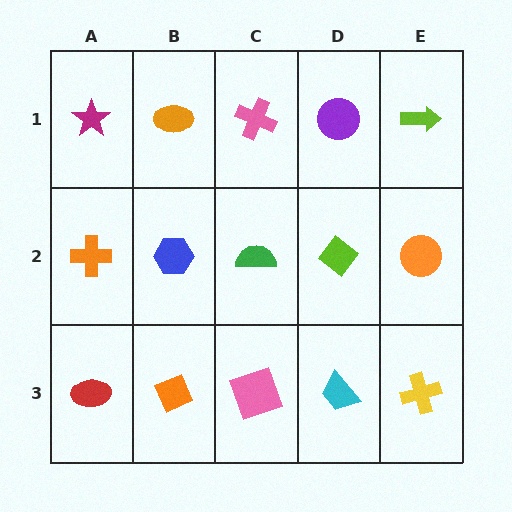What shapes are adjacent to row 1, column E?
An orange circle (row 2, column E), a purple circle (row 1, column D).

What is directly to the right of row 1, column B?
A pink cross.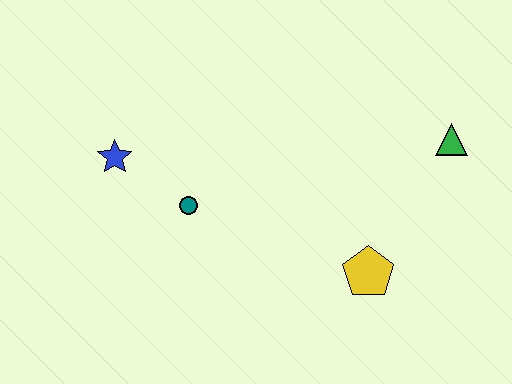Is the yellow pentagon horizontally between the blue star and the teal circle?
No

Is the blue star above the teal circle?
Yes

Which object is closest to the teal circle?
The blue star is closest to the teal circle.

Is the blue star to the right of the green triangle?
No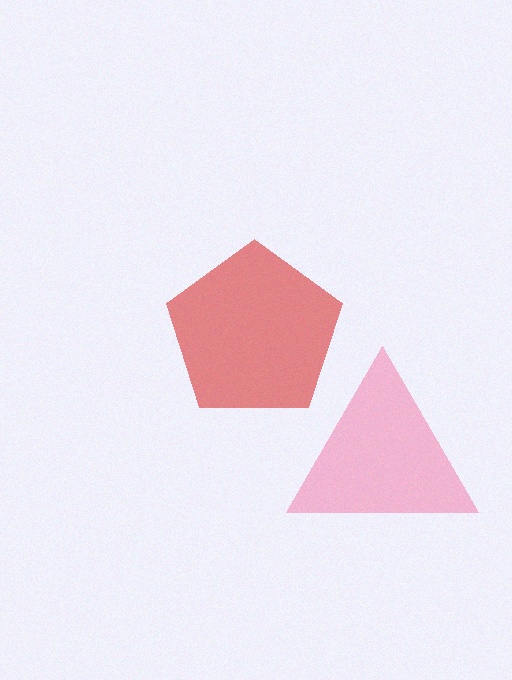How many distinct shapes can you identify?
There are 2 distinct shapes: a red pentagon, a pink triangle.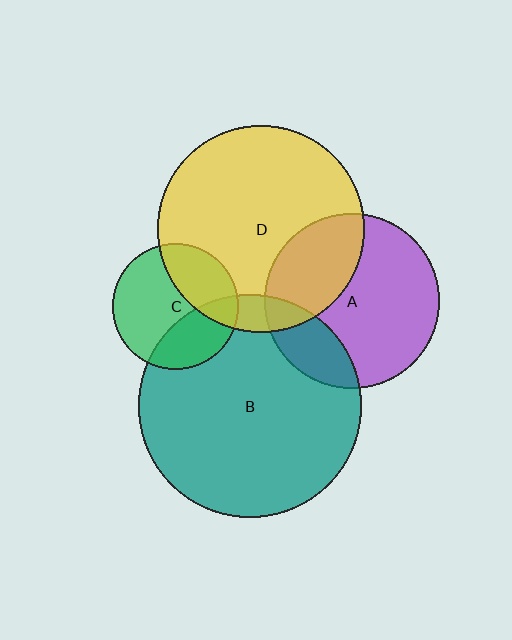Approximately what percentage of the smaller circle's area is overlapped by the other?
Approximately 20%.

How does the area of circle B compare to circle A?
Approximately 1.6 times.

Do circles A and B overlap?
Yes.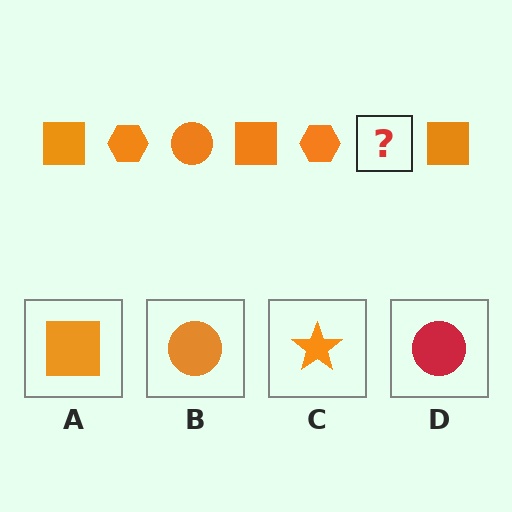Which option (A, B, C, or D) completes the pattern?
B.